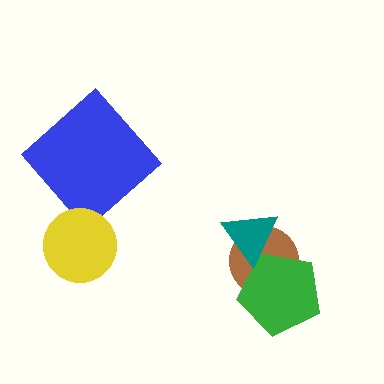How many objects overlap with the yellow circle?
0 objects overlap with the yellow circle.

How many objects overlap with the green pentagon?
2 objects overlap with the green pentagon.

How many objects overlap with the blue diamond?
0 objects overlap with the blue diamond.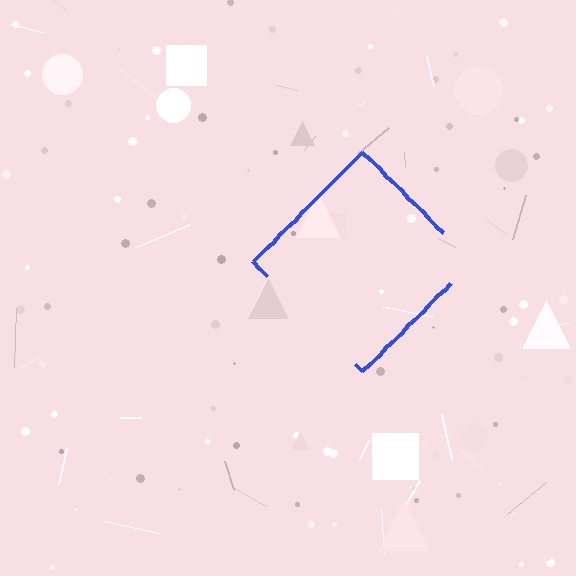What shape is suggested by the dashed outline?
The dashed outline suggests a diamond.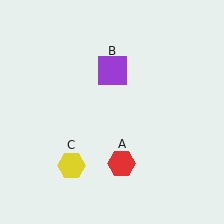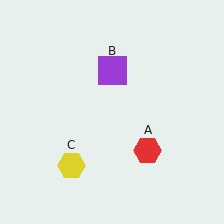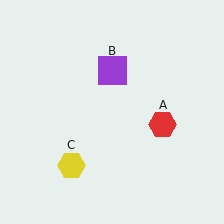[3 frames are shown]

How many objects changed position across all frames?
1 object changed position: red hexagon (object A).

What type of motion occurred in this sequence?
The red hexagon (object A) rotated counterclockwise around the center of the scene.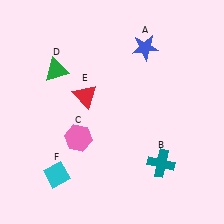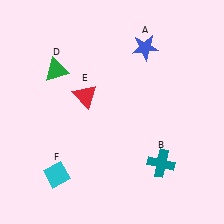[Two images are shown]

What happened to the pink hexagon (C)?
The pink hexagon (C) was removed in Image 2. It was in the bottom-left area of Image 1.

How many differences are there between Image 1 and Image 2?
There is 1 difference between the two images.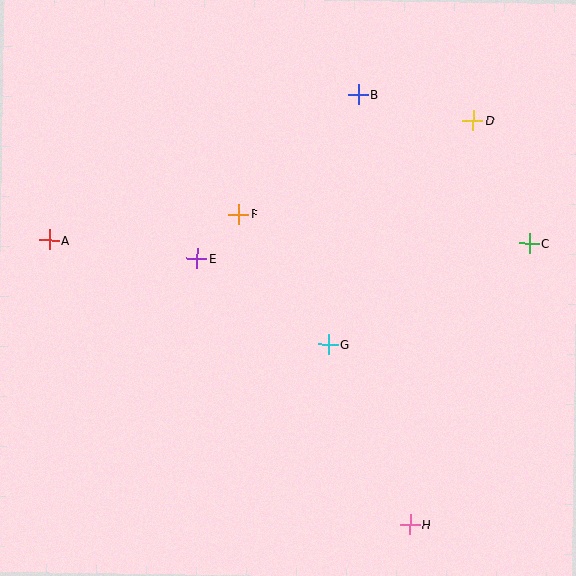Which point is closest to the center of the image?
Point G at (329, 344) is closest to the center.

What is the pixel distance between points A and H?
The distance between A and H is 460 pixels.